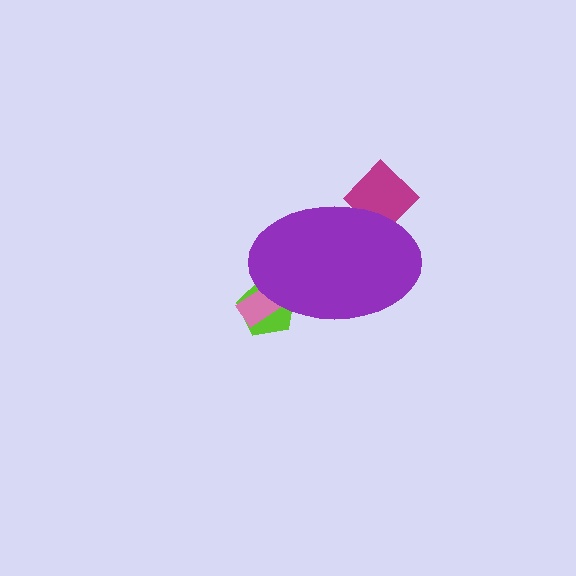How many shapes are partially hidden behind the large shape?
3 shapes are partially hidden.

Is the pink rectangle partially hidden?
Yes, the pink rectangle is partially hidden behind the purple ellipse.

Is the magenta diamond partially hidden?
Yes, the magenta diamond is partially hidden behind the purple ellipse.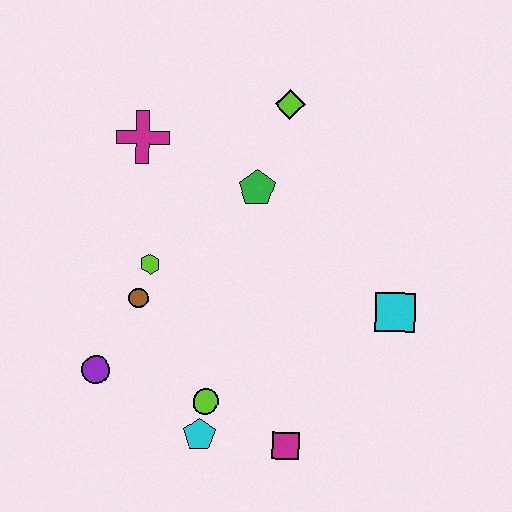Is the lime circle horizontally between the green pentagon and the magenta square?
No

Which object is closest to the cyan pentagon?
The lime circle is closest to the cyan pentagon.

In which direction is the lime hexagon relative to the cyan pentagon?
The lime hexagon is above the cyan pentagon.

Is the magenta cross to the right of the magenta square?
No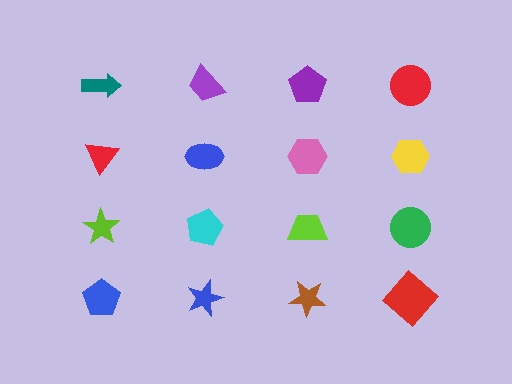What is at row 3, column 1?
A lime star.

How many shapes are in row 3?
4 shapes.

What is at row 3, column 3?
A lime trapezoid.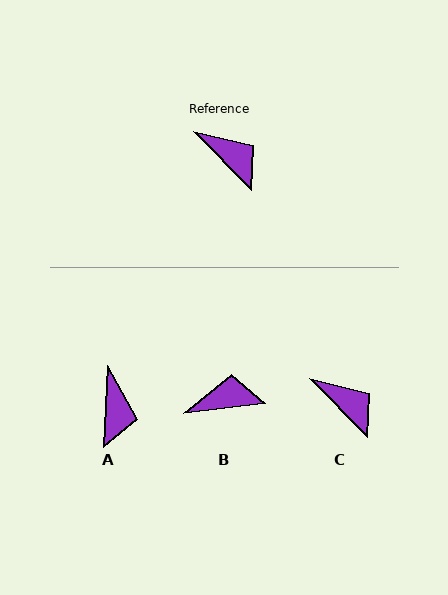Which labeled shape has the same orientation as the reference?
C.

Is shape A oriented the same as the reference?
No, it is off by about 47 degrees.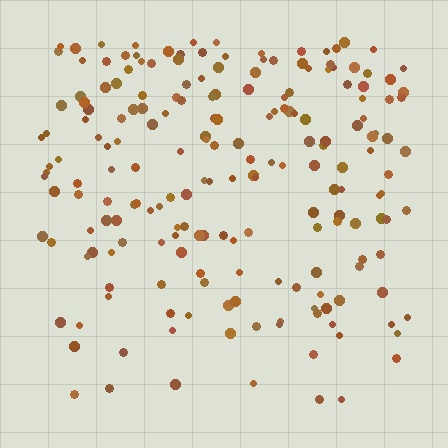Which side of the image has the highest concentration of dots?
The top.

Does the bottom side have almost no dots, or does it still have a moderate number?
Still a moderate number, just noticeably fewer than the top.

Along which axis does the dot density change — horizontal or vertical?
Vertical.